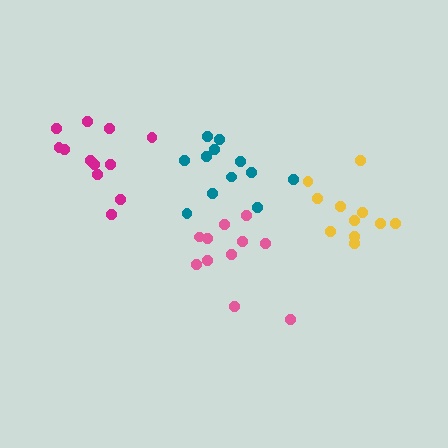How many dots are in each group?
Group 1: 12 dots, Group 2: 11 dots, Group 3: 11 dots, Group 4: 12 dots (46 total).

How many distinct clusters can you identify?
There are 4 distinct clusters.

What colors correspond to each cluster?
The clusters are colored: teal, yellow, pink, magenta.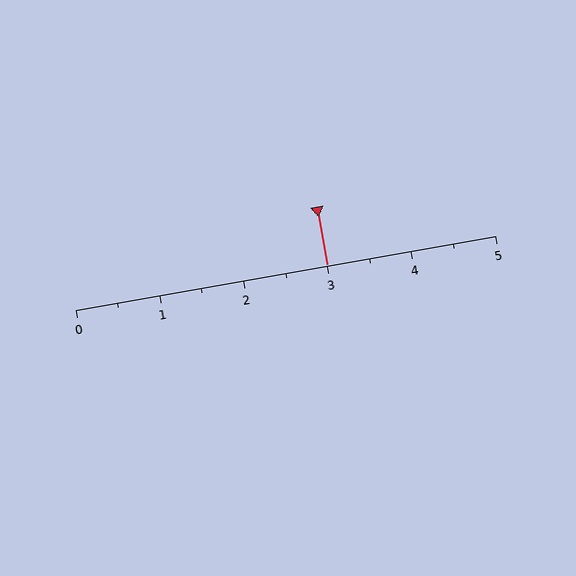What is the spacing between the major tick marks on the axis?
The major ticks are spaced 1 apart.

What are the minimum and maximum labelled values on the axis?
The axis runs from 0 to 5.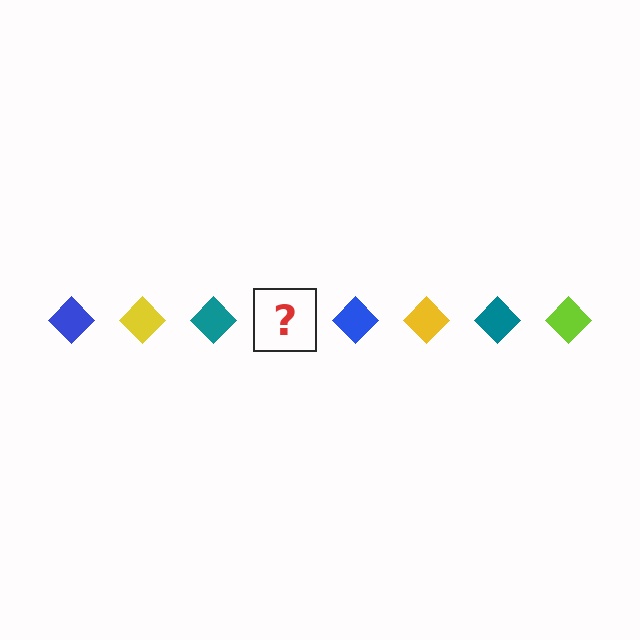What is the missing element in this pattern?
The missing element is a lime diamond.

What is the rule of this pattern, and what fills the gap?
The rule is that the pattern cycles through blue, yellow, teal, lime diamonds. The gap should be filled with a lime diamond.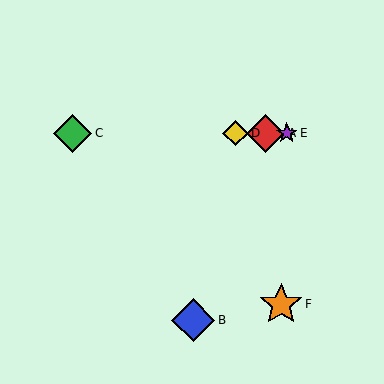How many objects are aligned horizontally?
4 objects (A, C, D, E) are aligned horizontally.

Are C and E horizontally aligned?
Yes, both are at y≈133.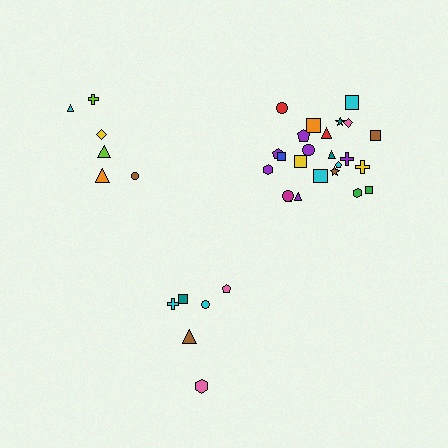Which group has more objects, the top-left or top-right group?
The top-right group.